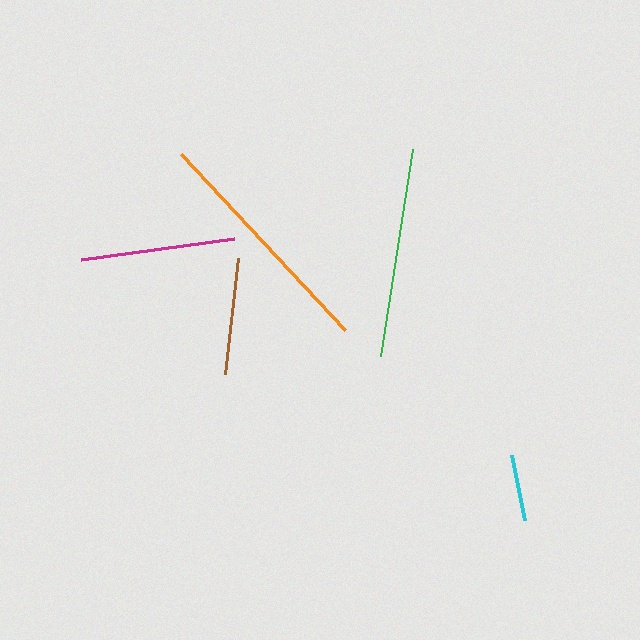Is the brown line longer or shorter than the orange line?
The orange line is longer than the brown line.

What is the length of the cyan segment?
The cyan segment is approximately 66 pixels long.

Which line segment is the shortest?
The cyan line is the shortest at approximately 66 pixels.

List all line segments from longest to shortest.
From longest to shortest: orange, green, magenta, brown, cyan.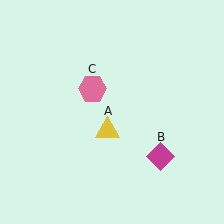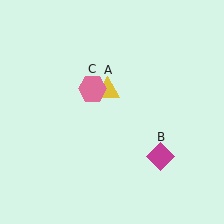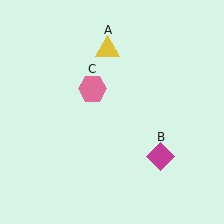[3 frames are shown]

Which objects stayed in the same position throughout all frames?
Magenta diamond (object B) and pink hexagon (object C) remained stationary.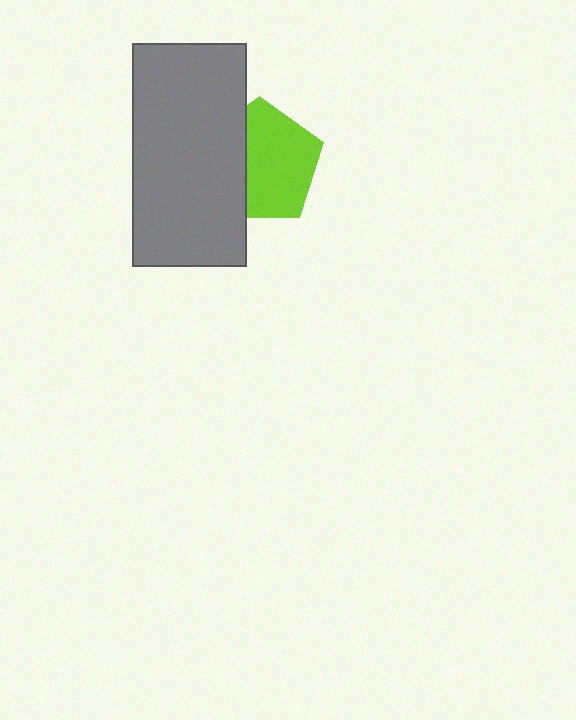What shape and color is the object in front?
The object in front is a gray rectangle.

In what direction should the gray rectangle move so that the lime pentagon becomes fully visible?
The gray rectangle should move left. That is the shortest direction to clear the overlap and leave the lime pentagon fully visible.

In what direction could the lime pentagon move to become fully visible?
The lime pentagon could move right. That would shift it out from behind the gray rectangle entirely.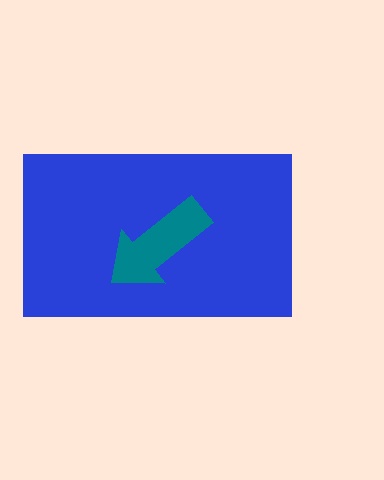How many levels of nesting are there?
2.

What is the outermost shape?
The blue rectangle.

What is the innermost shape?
The teal arrow.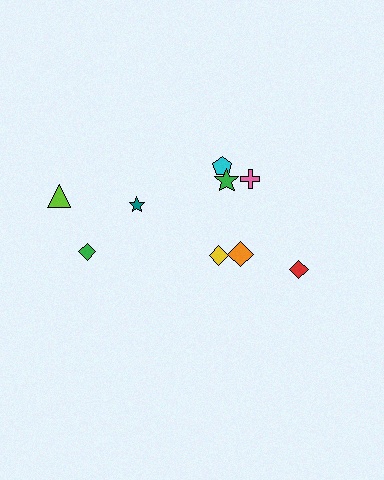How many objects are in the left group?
There are 3 objects.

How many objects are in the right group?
There are 6 objects.